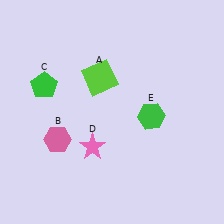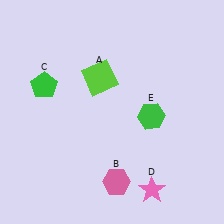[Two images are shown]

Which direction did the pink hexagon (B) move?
The pink hexagon (B) moved right.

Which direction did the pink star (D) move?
The pink star (D) moved right.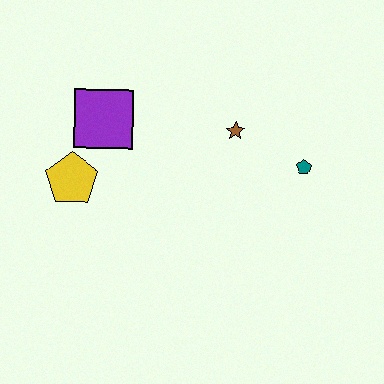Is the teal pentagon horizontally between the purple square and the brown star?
No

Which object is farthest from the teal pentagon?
The yellow pentagon is farthest from the teal pentagon.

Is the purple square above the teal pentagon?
Yes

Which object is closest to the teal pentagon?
The brown star is closest to the teal pentagon.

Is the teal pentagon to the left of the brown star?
No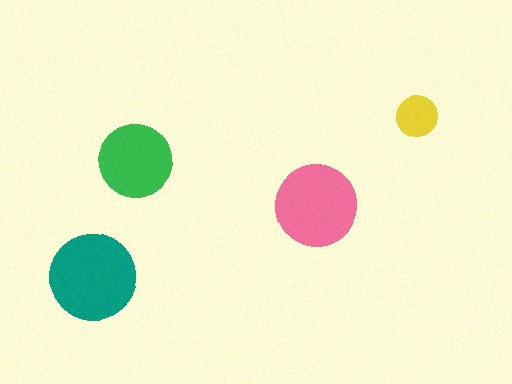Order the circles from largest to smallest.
the teal one, the pink one, the green one, the yellow one.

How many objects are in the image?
There are 4 objects in the image.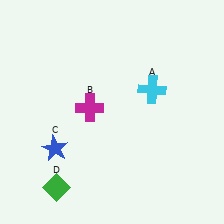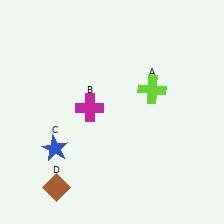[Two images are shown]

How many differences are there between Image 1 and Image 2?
There are 2 differences between the two images.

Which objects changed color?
A changed from cyan to lime. D changed from green to brown.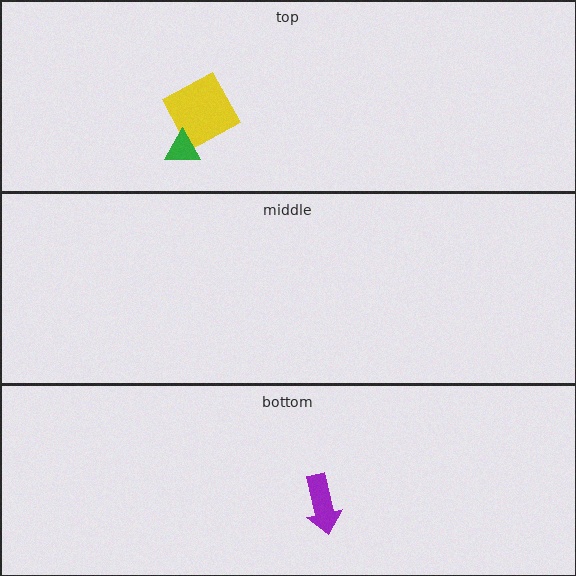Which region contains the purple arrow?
The bottom region.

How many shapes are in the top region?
2.